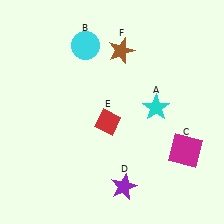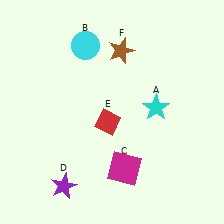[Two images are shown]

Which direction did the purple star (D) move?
The purple star (D) moved left.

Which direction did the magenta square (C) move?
The magenta square (C) moved left.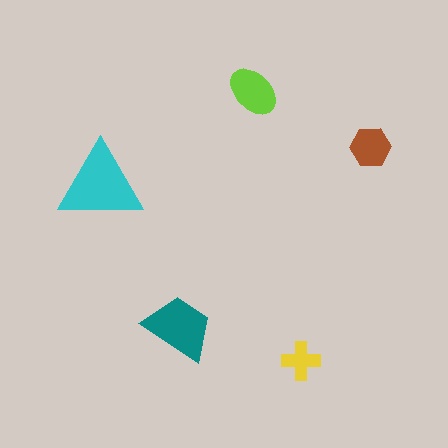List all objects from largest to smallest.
The cyan triangle, the teal trapezoid, the lime ellipse, the brown hexagon, the yellow cross.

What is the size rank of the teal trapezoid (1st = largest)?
2nd.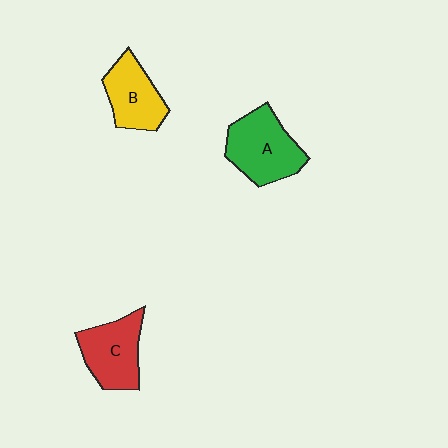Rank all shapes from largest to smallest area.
From largest to smallest: A (green), C (red), B (yellow).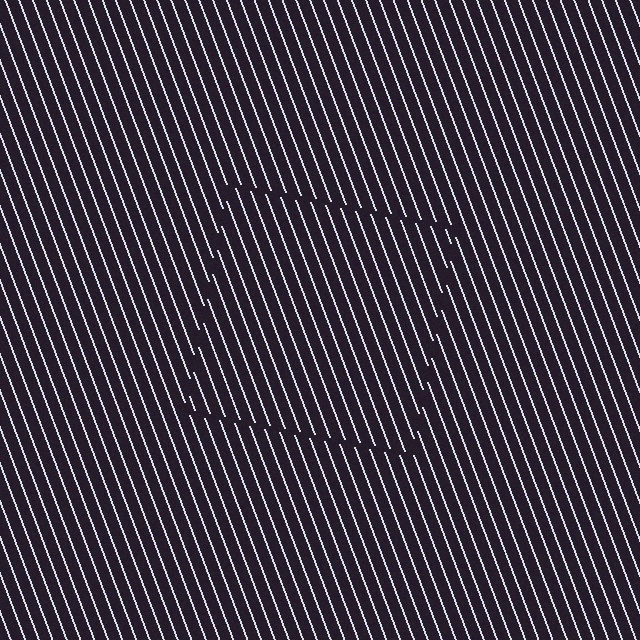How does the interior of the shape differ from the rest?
The interior of the shape contains the same grating, shifted by half a period — the contour is defined by the phase discontinuity where line-ends from the inner and outer gratings abut.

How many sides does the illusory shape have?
4 sides — the line-ends trace a square.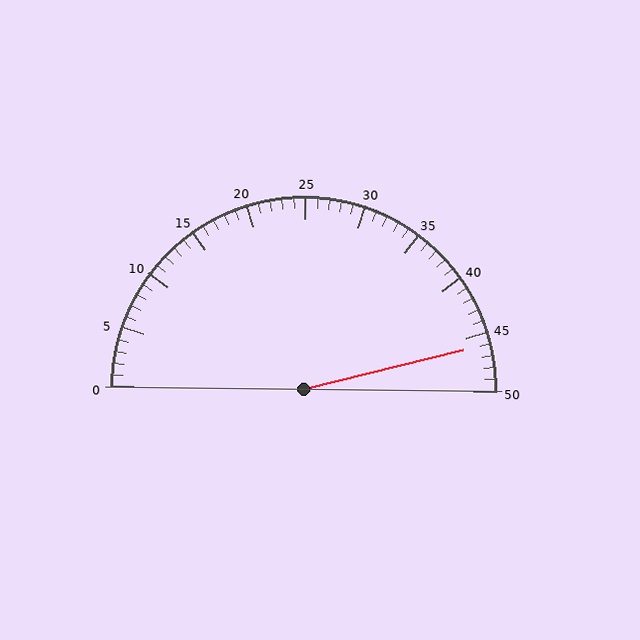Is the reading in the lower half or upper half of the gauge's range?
The reading is in the upper half of the range (0 to 50).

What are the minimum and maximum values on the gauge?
The gauge ranges from 0 to 50.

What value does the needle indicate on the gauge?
The needle indicates approximately 46.